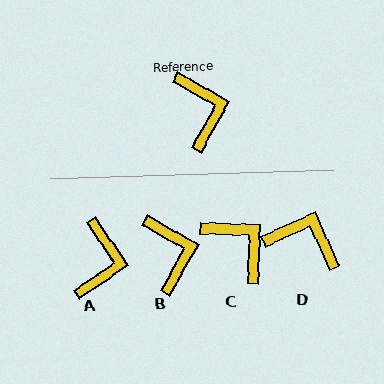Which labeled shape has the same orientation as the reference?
B.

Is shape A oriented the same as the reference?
No, it is off by about 27 degrees.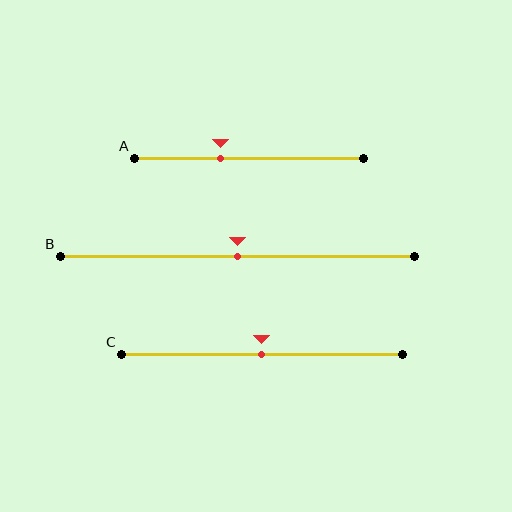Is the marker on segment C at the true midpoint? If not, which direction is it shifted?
Yes, the marker on segment C is at the true midpoint.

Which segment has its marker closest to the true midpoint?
Segment B has its marker closest to the true midpoint.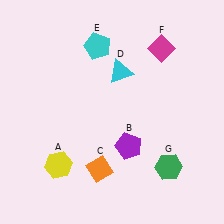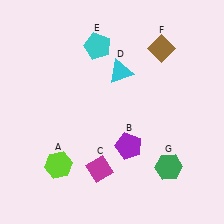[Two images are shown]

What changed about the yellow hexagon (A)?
In Image 1, A is yellow. In Image 2, it changed to lime.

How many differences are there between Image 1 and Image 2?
There are 3 differences between the two images.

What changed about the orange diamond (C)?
In Image 1, C is orange. In Image 2, it changed to magenta.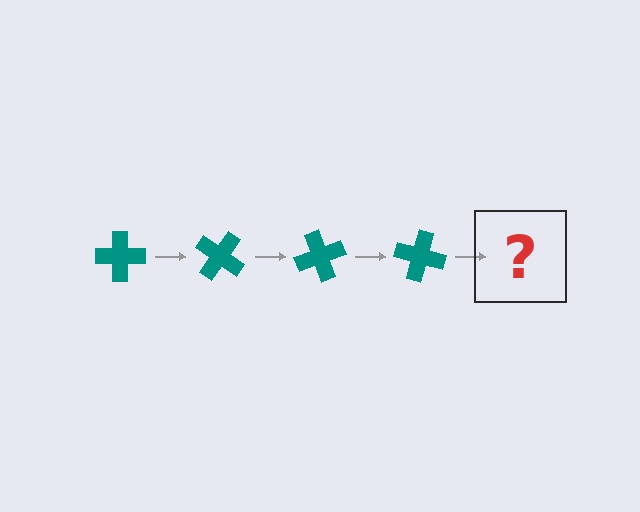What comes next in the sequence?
The next element should be a teal cross rotated 140 degrees.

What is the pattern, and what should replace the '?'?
The pattern is that the cross rotates 35 degrees each step. The '?' should be a teal cross rotated 140 degrees.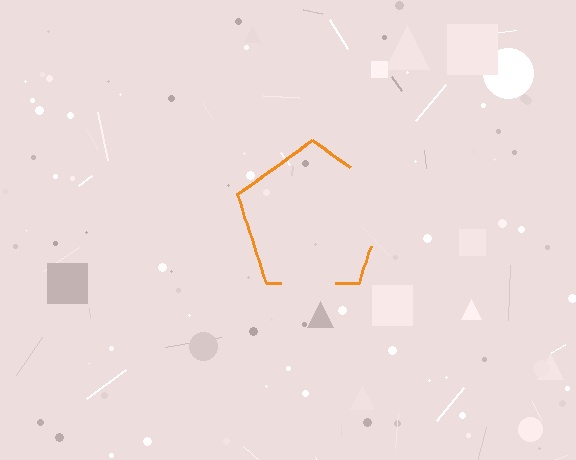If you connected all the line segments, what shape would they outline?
They would outline a pentagon.